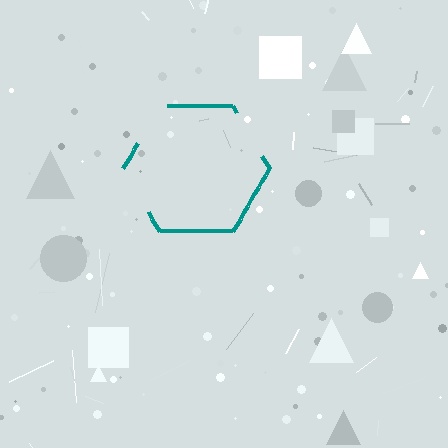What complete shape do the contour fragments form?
The contour fragments form a hexagon.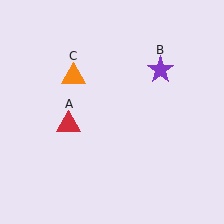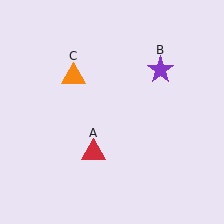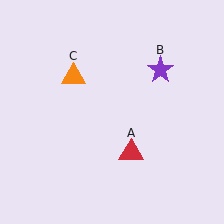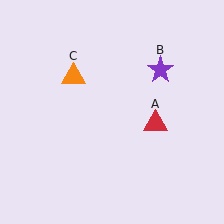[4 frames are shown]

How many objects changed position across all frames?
1 object changed position: red triangle (object A).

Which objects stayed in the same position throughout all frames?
Purple star (object B) and orange triangle (object C) remained stationary.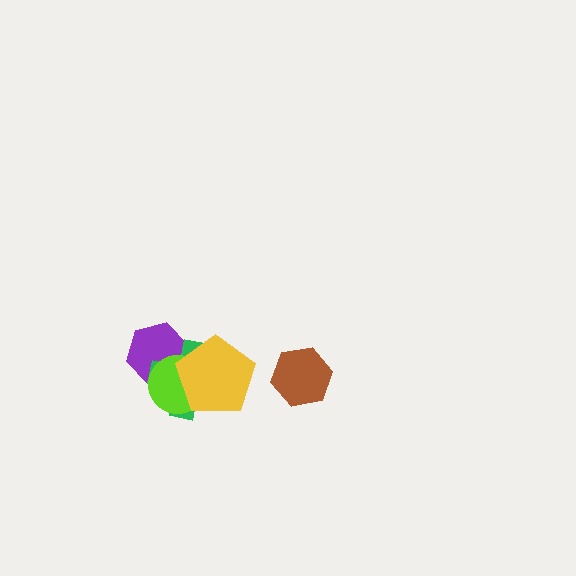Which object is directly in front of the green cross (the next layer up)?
The lime circle is directly in front of the green cross.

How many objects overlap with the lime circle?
3 objects overlap with the lime circle.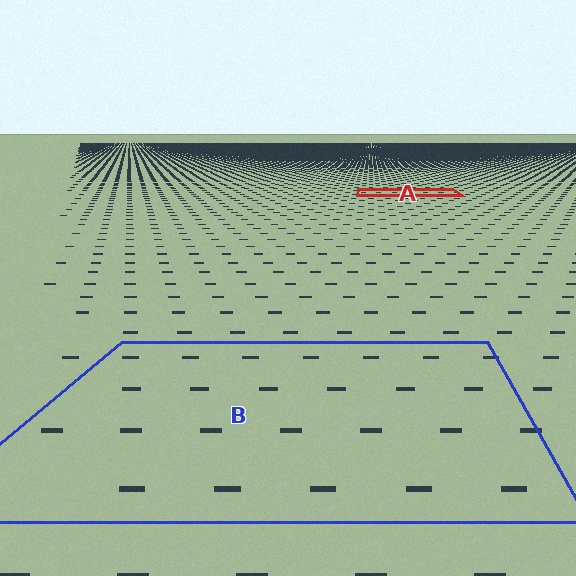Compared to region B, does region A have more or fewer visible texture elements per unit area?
Region A has more texture elements per unit area — they are packed more densely because it is farther away.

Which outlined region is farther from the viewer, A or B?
Region A is farther from the viewer — the texture elements inside it appear smaller and more densely packed.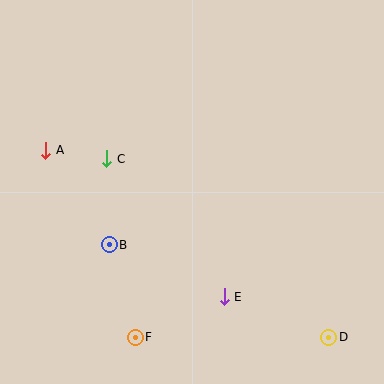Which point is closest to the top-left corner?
Point A is closest to the top-left corner.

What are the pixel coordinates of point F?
Point F is at (135, 337).